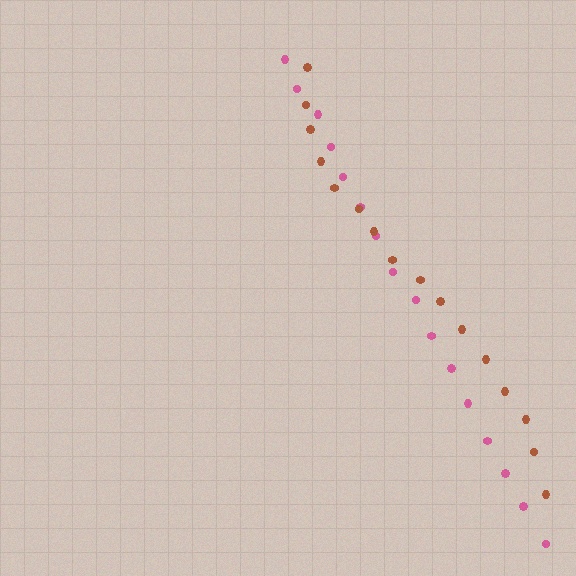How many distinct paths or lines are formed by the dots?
There are 2 distinct paths.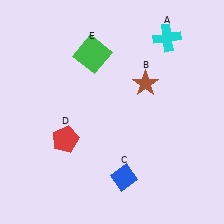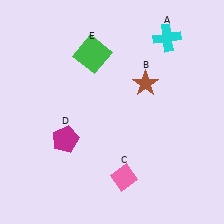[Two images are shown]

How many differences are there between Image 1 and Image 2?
There are 2 differences between the two images.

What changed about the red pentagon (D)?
In Image 1, D is red. In Image 2, it changed to magenta.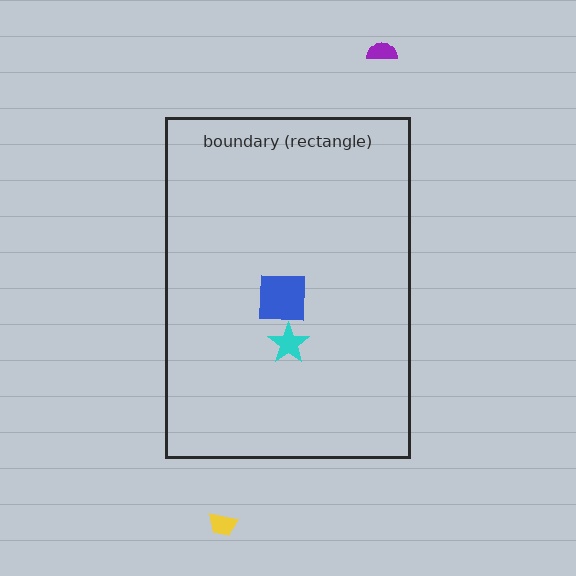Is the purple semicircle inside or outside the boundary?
Outside.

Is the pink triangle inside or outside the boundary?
Inside.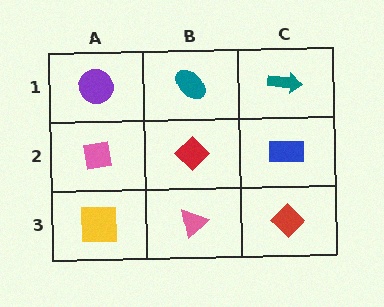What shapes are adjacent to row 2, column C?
A teal arrow (row 1, column C), a red diamond (row 3, column C), a red diamond (row 2, column B).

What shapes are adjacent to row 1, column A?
A pink square (row 2, column A), a teal ellipse (row 1, column B).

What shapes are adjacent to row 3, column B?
A red diamond (row 2, column B), a yellow square (row 3, column A), a red diamond (row 3, column C).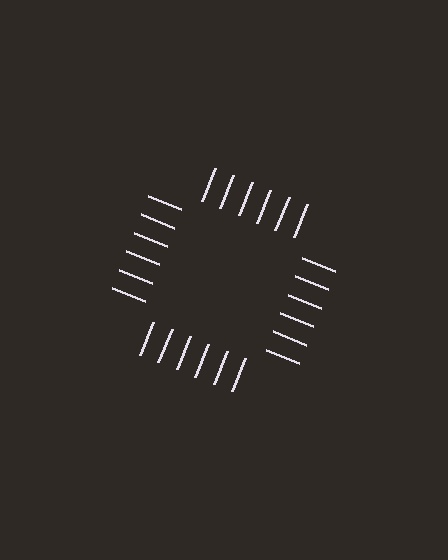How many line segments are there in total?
24 — 6 along each of the 4 edges.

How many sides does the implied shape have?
4 sides — the line-ends trace a square.